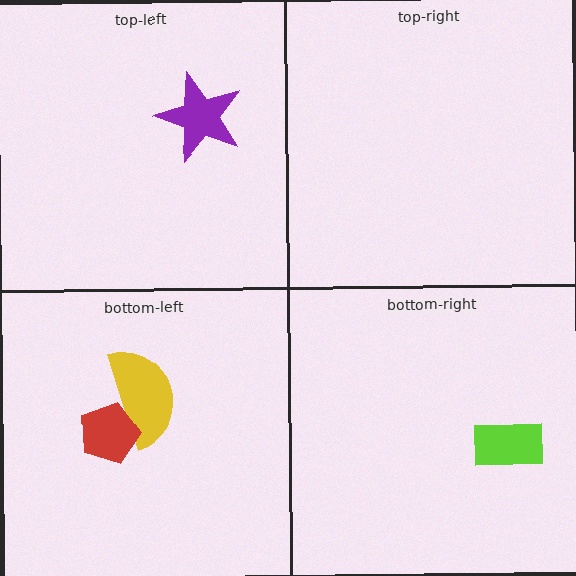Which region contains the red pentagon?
The bottom-left region.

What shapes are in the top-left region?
The purple star.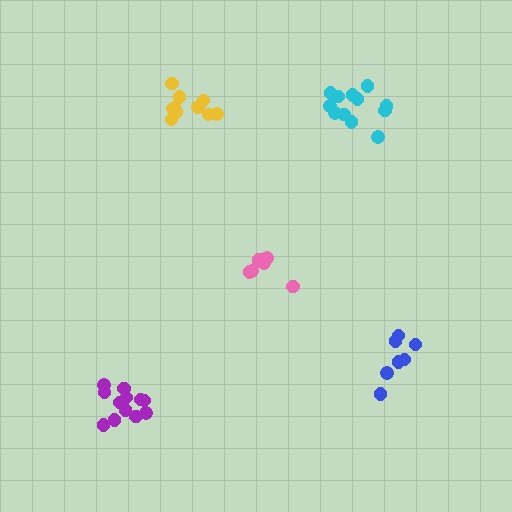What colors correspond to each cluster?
The clusters are colored: pink, blue, yellow, cyan, purple.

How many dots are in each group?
Group 1: 7 dots, Group 2: 7 dots, Group 3: 10 dots, Group 4: 12 dots, Group 5: 12 dots (48 total).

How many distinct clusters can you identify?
There are 5 distinct clusters.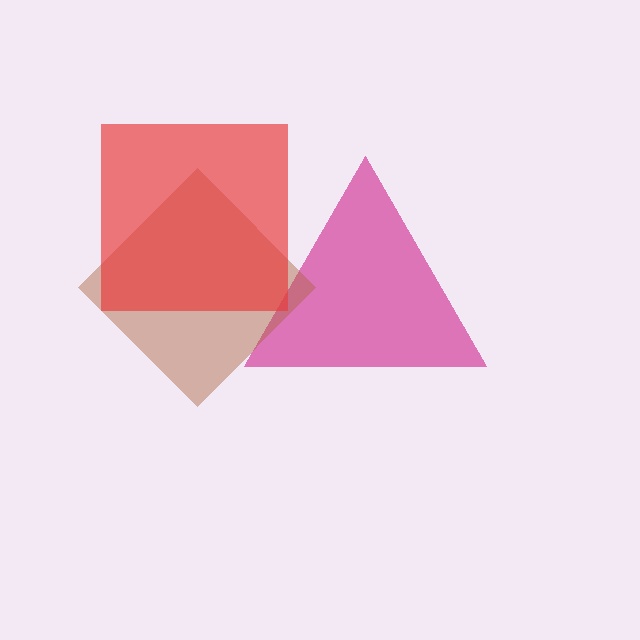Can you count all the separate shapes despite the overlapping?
Yes, there are 3 separate shapes.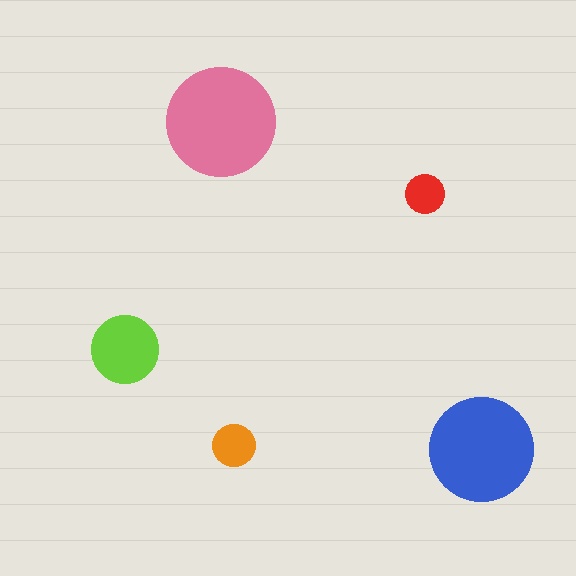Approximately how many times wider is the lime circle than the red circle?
About 1.5 times wider.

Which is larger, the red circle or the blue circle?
The blue one.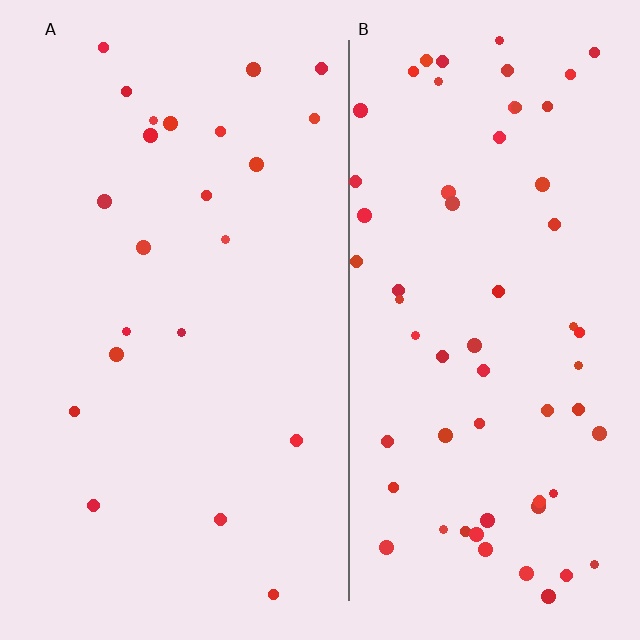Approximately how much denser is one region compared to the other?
Approximately 2.8× — region B over region A.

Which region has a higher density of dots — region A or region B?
B (the right).